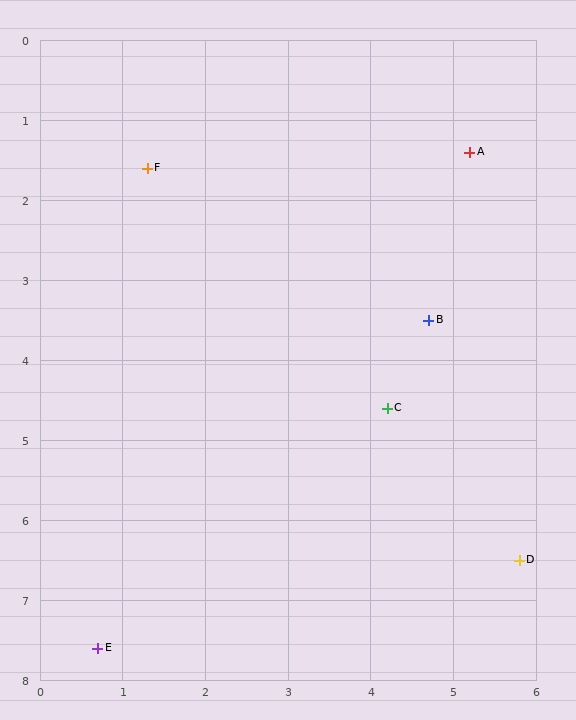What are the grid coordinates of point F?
Point F is at approximately (1.3, 1.6).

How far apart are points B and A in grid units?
Points B and A are about 2.2 grid units apart.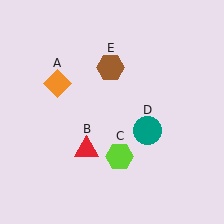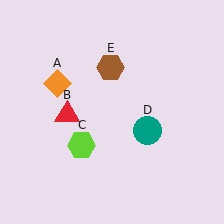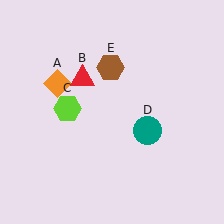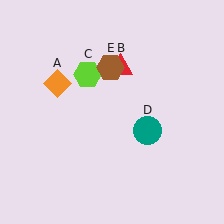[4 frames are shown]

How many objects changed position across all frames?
2 objects changed position: red triangle (object B), lime hexagon (object C).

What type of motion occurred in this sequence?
The red triangle (object B), lime hexagon (object C) rotated clockwise around the center of the scene.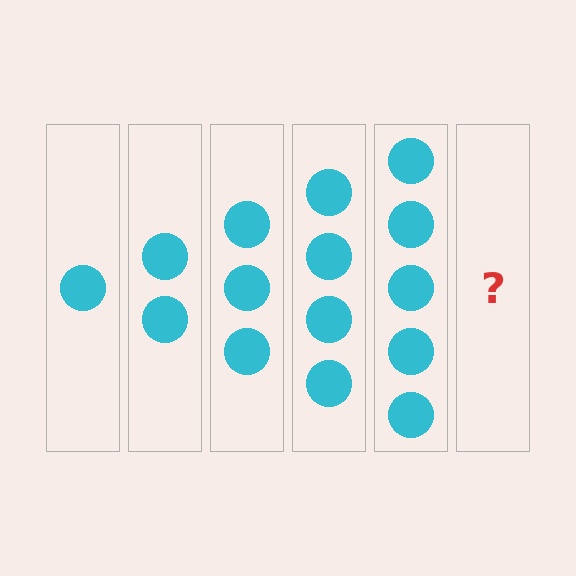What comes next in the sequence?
The next element should be 6 circles.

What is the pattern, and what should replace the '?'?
The pattern is that each step adds one more circle. The '?' should be 6 circles.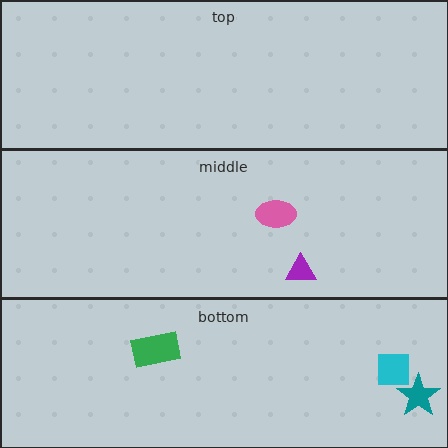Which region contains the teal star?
The bottom region.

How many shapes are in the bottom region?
3.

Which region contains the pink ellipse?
The middle region.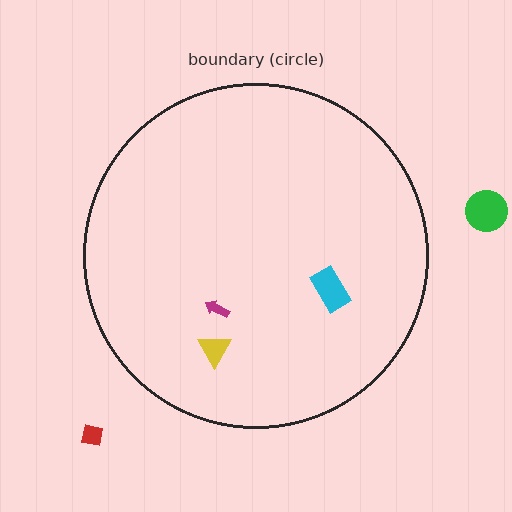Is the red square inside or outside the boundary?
Outside.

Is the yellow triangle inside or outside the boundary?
Inside.